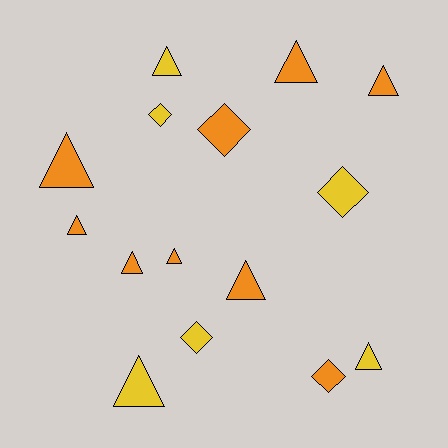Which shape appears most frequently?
Triangle, with 10 objects.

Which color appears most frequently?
Orange, with 9 objects.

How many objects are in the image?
There are 15 objects.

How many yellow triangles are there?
There are 3 yellow triangles.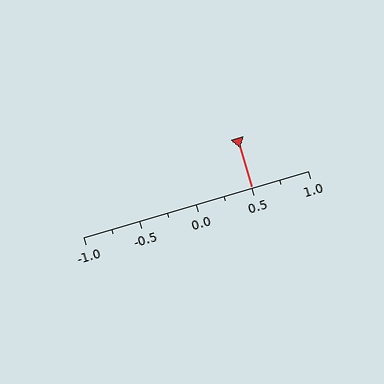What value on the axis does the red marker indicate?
The marker indicates approximately 0.5.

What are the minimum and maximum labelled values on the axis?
The axis runs from -1.0 to 1.0.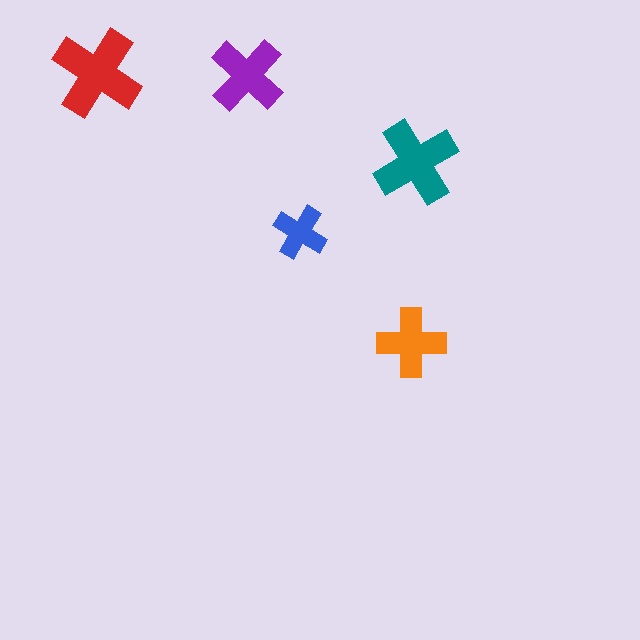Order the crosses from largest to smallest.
the red one, the teal one, the purple one, the orange one, the blue one.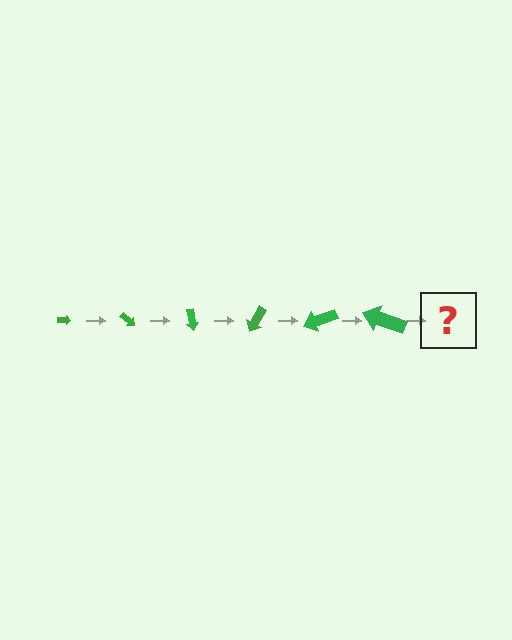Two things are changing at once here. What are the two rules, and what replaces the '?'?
The two rules are that the arrow grows larger each step and it rotates 40 degrees each step. The '?' should be an arrow, larger than the previous one and rotated 240 degrees from the start.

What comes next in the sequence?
The next element should be an arrow, larger than the previous one and rotated 240 degrees from the start.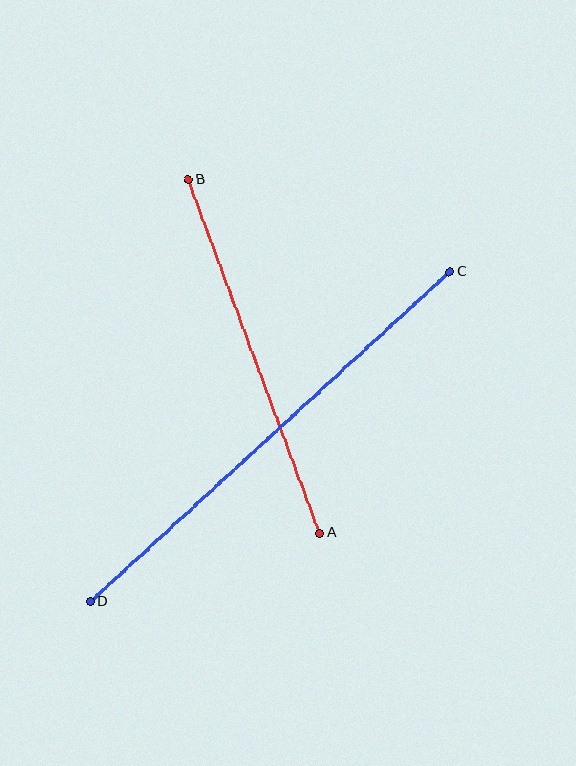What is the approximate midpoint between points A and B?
The midpoint is at approximately (254, 356) pixels.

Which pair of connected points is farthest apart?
Points C and D are farthest apart.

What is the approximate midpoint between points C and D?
The midpoint is at approximately (270, 437) pixels.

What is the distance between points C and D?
The distance is approximately 488 pixels.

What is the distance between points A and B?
The distance is approximately 377 pixels.